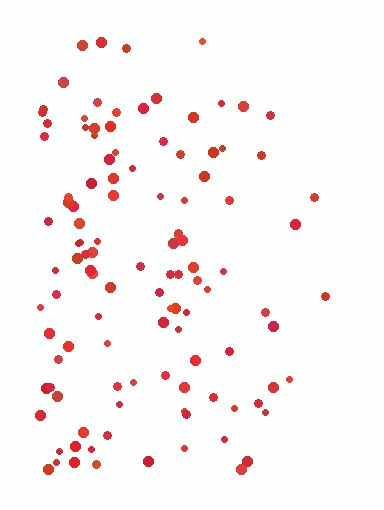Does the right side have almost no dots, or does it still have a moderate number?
Still a moderate number, just noticeably fewer than the left.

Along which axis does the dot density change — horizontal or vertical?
Horizontal.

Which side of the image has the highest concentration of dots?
The left.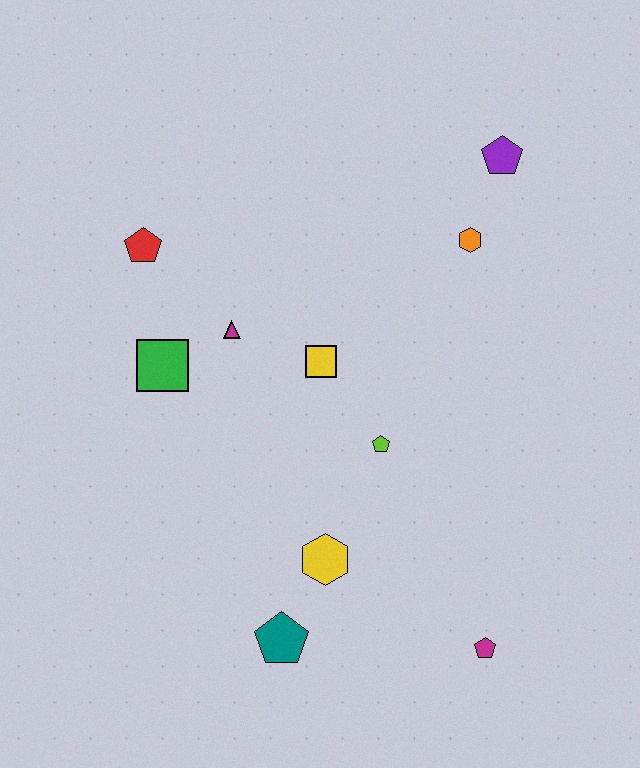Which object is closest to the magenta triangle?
The green square is closest to the magenta triangle.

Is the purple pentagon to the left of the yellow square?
No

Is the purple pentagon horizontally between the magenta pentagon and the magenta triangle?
No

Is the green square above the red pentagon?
No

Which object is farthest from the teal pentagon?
The purple pentagon is farthest from the teal pentagon.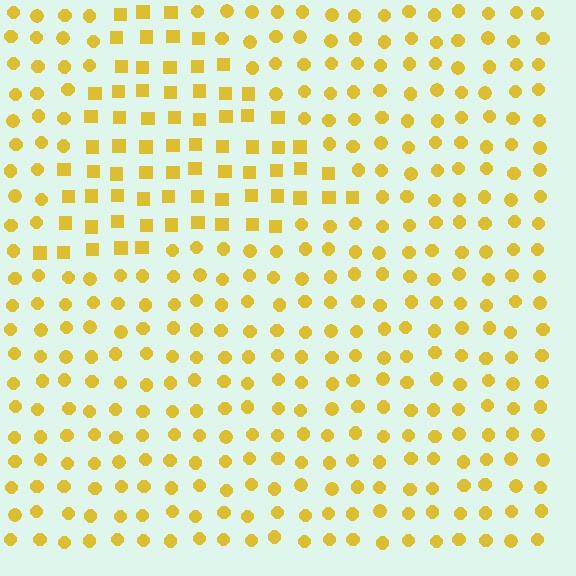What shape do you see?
I see a triangle.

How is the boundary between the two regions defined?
The boundary is defined by a change in element shape: squares inside vs. circles outside. All elements share the same color and spacing.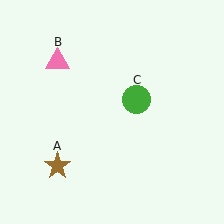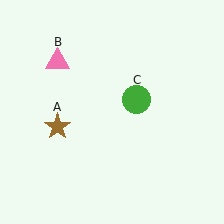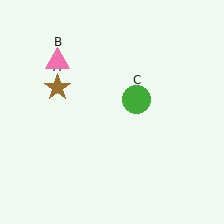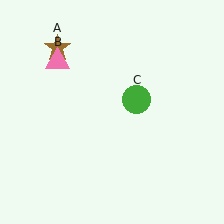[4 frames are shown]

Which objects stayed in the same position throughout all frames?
Pink triangle (object B) and green circle (object C) remained stationary.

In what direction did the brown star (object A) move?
The brown star (object A) moved up.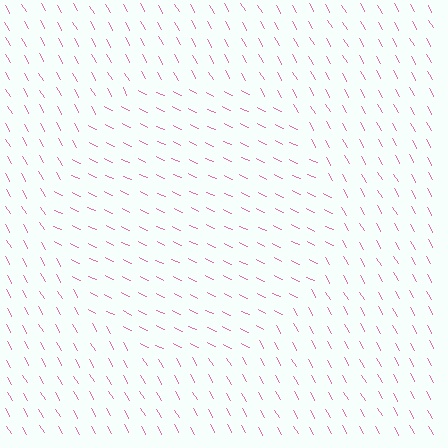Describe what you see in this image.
The image is filled with small pink line segments. A circle region in the image has lines oriented differently from the surrounding lines, creating a visible texture boundary.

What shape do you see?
I see a circle.